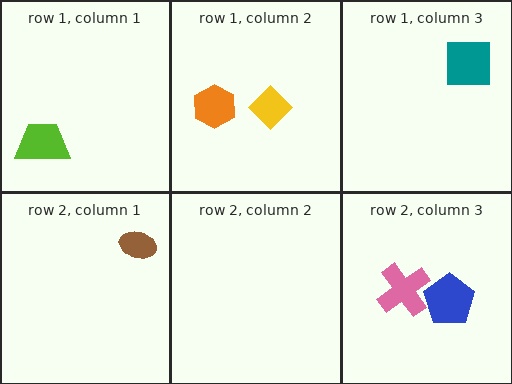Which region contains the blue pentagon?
The row 2, column 3 region.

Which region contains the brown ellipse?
The row 2, column 1 region.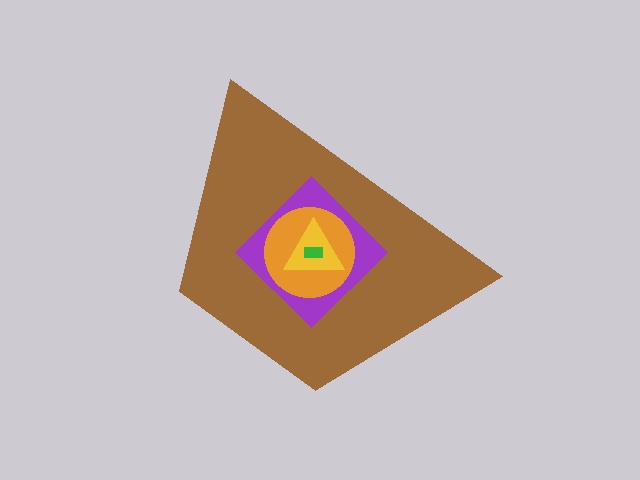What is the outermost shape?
The brown trapezoid.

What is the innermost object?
The green rectangle.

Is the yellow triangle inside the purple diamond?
Yes.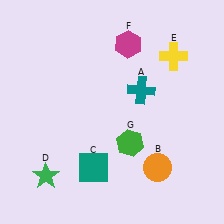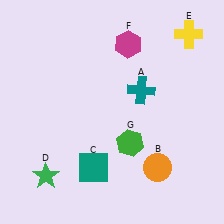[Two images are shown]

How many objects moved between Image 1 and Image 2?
1 object moved between the two images.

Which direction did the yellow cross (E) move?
The yellow cross (E) moved up.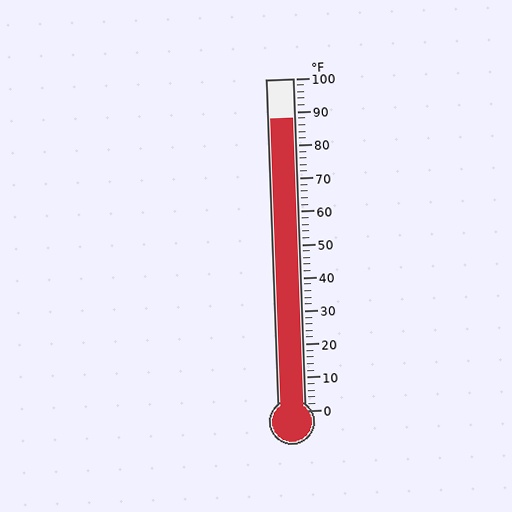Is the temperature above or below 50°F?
The temperature is above 50°F.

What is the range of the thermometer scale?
The thermometer scale ranges from 0°F to 100°F.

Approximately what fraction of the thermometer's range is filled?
The thermometer is filled to approximately 90% of its range.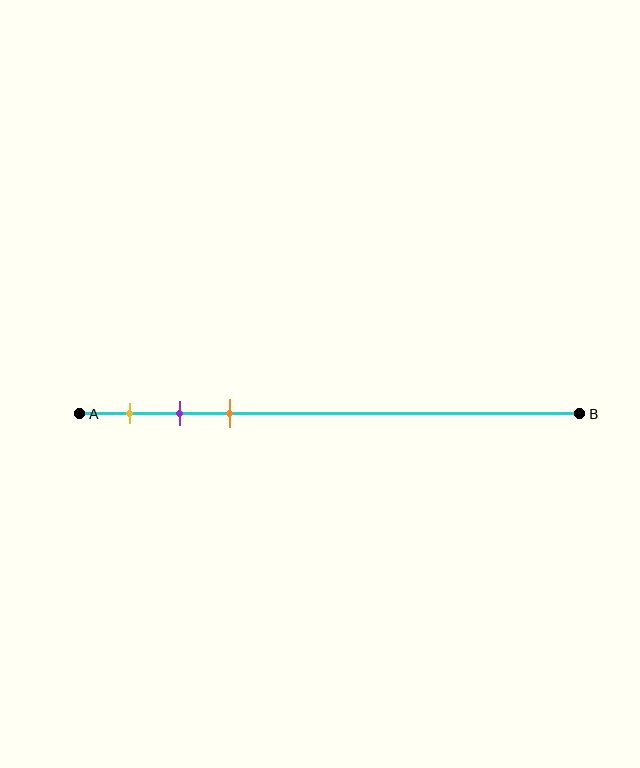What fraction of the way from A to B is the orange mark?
The orange mark is approximately 30% (0.3) of the way from A to B.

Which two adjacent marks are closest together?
The purple and orange marks are the closest adjacent pair.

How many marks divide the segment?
There are 3 marks dividing the segment.